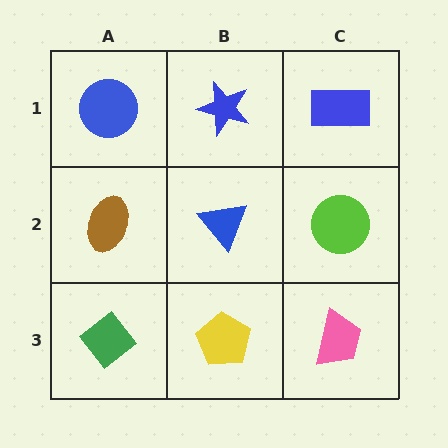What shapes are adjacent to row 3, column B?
A blue triangle (row 2, column B), a green diamond (row 3, column A), a pink trapezoid (row 3, column C).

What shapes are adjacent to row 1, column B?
A blue triangle (row 2, column B), a blue circle (row 1, column A), a blue rectangle (row 1, column C).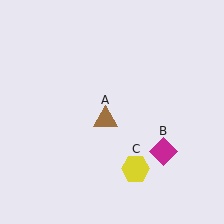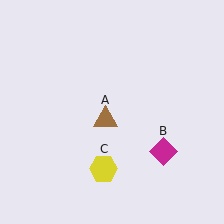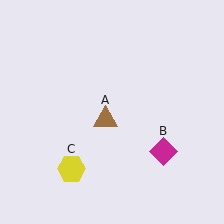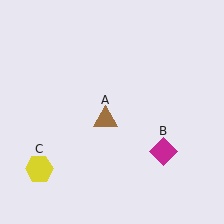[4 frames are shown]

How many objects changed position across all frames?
1 object changed position: yellow hexagon (object C).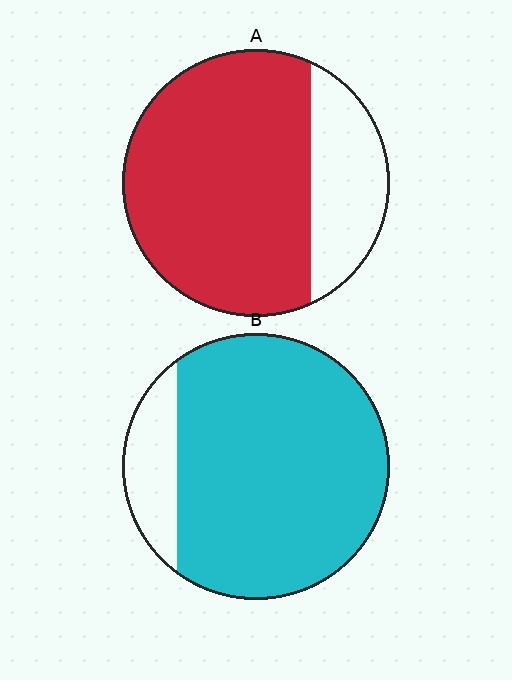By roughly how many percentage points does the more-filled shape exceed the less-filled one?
By roughly 10 percentage points (B over A).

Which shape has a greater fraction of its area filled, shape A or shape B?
Shape B.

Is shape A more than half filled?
Yes.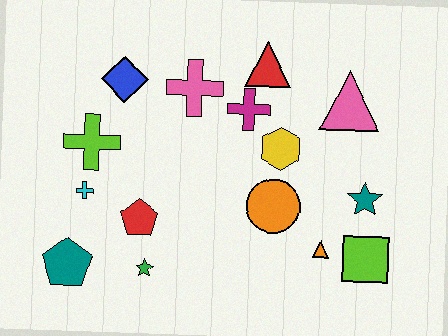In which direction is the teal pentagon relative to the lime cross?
The teal pentagon is below the lime cross.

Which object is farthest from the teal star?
The teal pentagon is farthest from the teal star.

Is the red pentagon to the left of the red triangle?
Yes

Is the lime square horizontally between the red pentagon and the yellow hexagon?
No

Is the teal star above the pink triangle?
No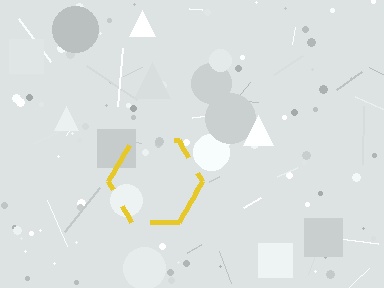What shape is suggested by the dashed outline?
The dashed outline suggests a hexagon.